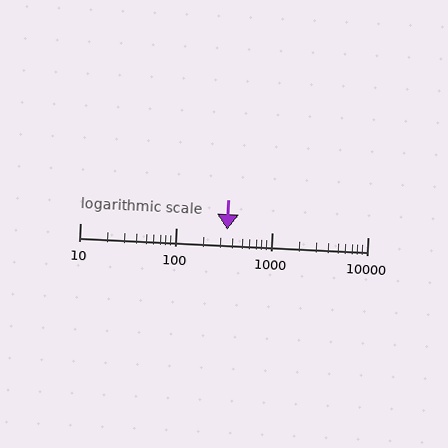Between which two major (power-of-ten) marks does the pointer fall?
The pointer is between 100 and 1000.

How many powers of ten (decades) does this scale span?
The scale spans 3 decades, from 10 to 10000.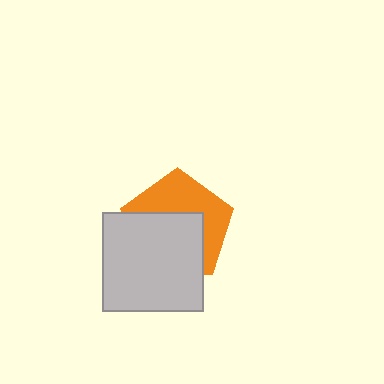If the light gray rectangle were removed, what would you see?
You would see the complete orange pentagon.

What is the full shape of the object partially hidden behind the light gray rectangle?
The partially hidden object is an orange pentagon.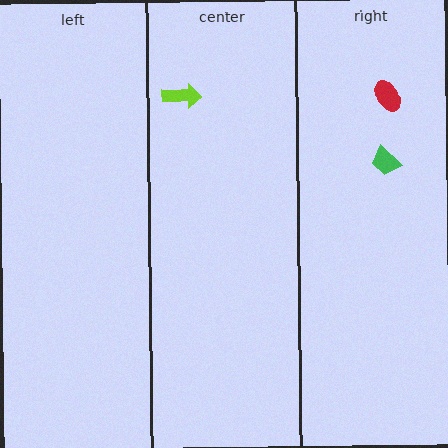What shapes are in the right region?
The green trapezoid, the red ellipse.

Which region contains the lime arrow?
The center region.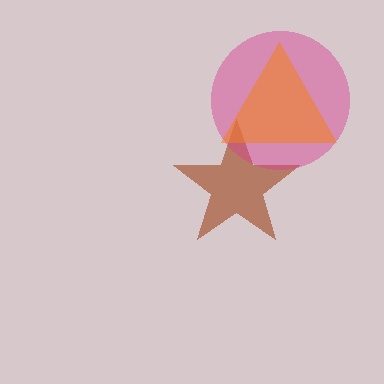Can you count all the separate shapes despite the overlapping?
Yes, there are 3 separate shapes.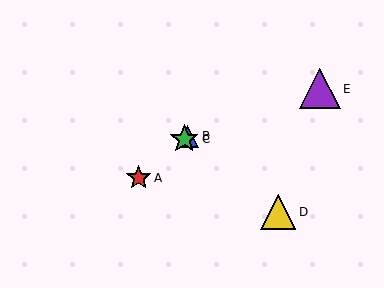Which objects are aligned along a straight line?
Objects A, B, C are aligned along a straight line.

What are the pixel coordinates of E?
Object E is at (320, 89).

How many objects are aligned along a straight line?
3 objects (A, B, C) are aligned along a straight line.